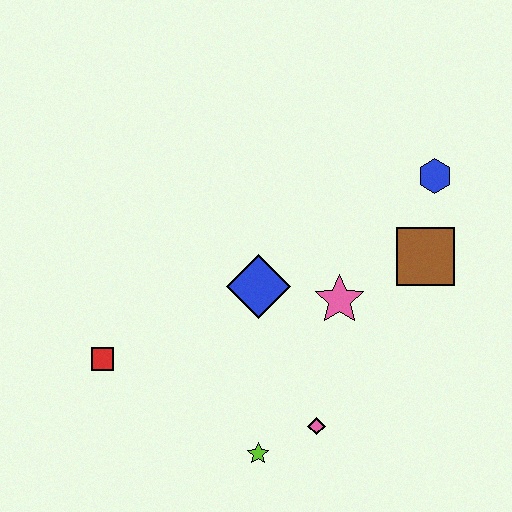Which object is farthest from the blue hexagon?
The red square is farthest from the blue hexagon.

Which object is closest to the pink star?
The blue diamond is closest to the pink star.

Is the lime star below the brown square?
Yes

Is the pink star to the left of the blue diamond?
No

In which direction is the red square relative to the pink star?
The red square is to the left of the pink star.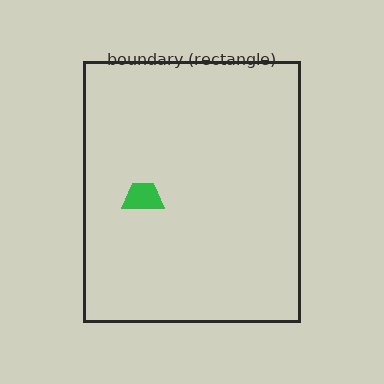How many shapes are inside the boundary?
1 inside, 0 outside.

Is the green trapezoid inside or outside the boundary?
Inside.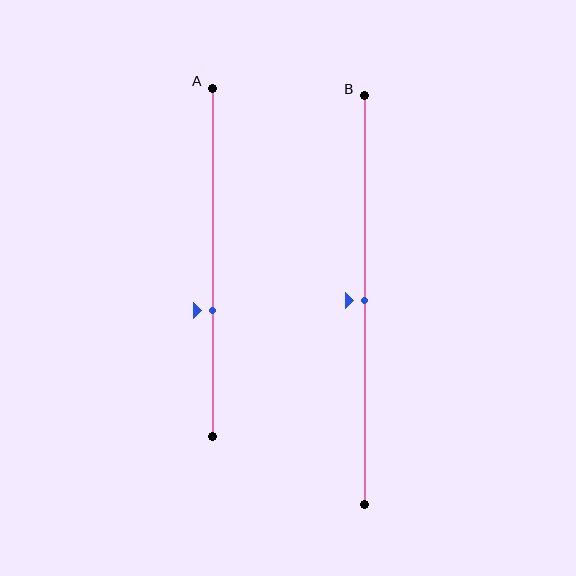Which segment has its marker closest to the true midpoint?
Segment B has its marker closest to the true midpoint.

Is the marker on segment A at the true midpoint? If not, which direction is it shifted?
No, the marker on segment A is shifted downward by about 14% of the segment length.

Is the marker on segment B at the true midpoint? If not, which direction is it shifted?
Yes, the marker on segment B is at the true midpoint.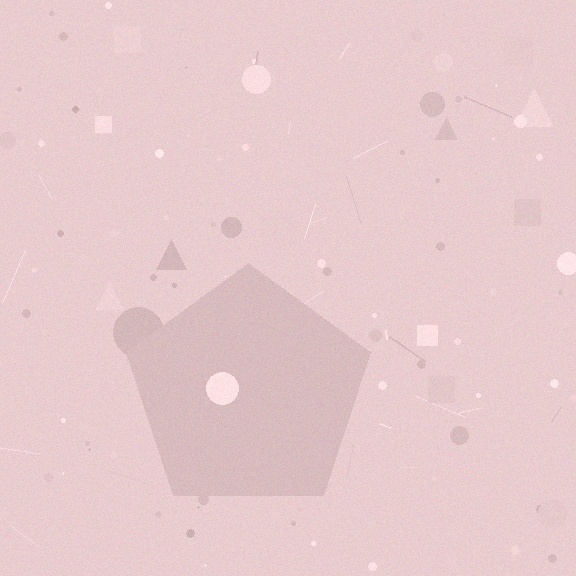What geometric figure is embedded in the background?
A pentagon is embedded in the background.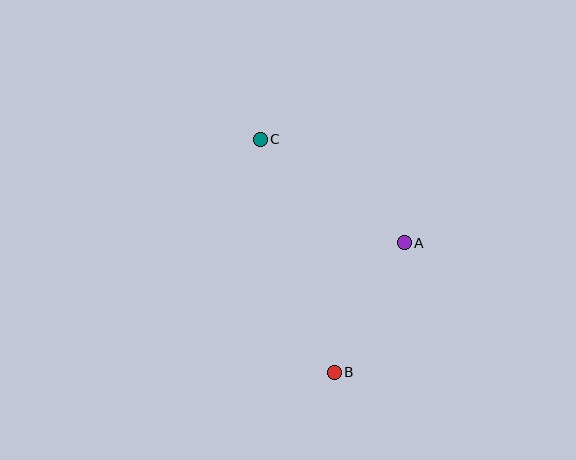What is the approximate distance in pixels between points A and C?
The distance between A and C is approximately 178 pixels.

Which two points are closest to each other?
Points A and B are closest to each other.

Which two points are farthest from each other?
Points B and C are farthest from each other.